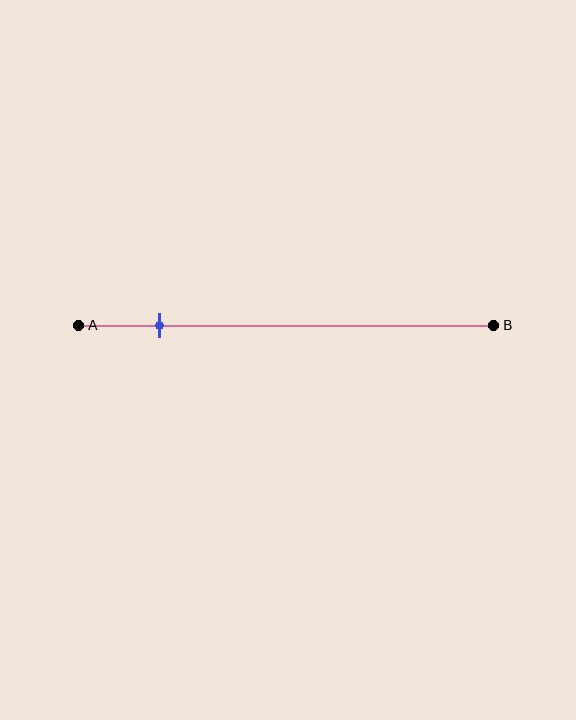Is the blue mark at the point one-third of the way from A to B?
No, the mark is at about 20% from A, not at the 33% one-third point.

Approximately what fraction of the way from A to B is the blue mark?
The blue mark is approximately 20% of the way from A to B.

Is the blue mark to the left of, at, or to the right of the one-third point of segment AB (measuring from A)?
The blue mark is to the left of the one-third point of segment AB.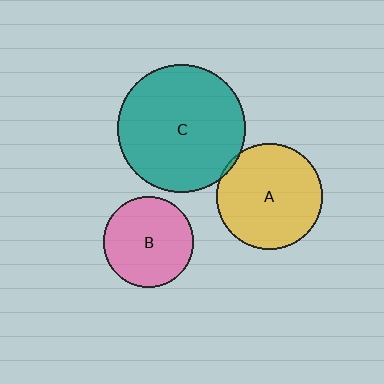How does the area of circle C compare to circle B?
Approximately 2.0 times.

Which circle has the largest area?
Circle C (teal).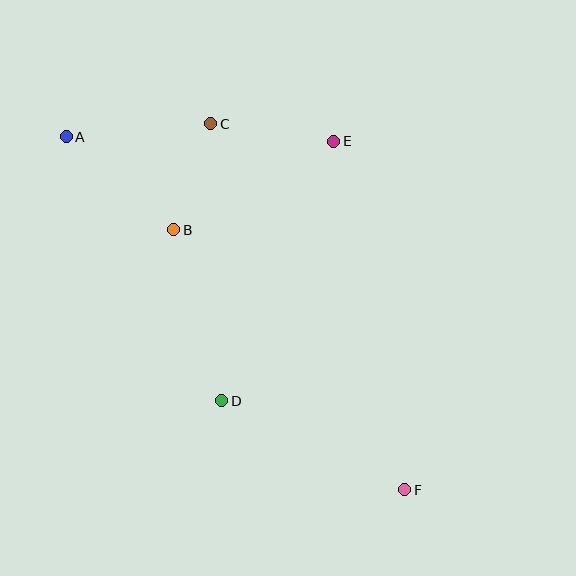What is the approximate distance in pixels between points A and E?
The distance between A and E is approximately 268 pixels.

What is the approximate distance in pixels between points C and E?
The distance between C and E is approximately 124 pixels.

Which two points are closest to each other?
Points B and C are closest to each other.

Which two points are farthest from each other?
Points A and F are farthest from each other.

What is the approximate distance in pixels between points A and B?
The distance between A and B is approximately 142 pixels.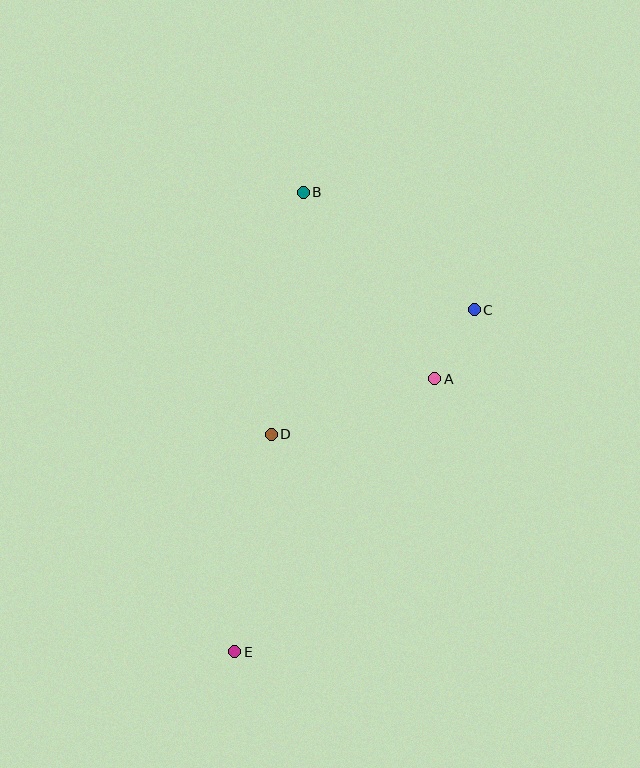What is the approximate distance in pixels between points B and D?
The distance between B and D is approximately 244 pixels.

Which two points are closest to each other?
Points A and C are closest to each other.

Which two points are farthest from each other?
Points B and E are farthest from each other.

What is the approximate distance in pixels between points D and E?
The distance between D and E is approximately 220 pixels.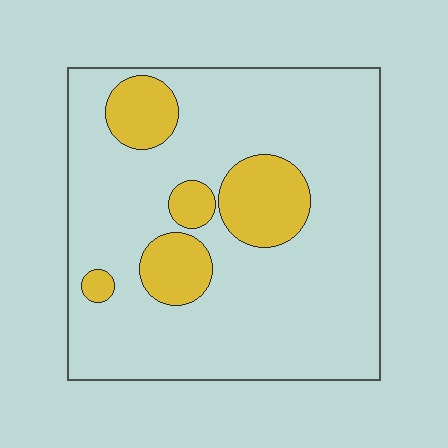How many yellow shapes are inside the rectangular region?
5.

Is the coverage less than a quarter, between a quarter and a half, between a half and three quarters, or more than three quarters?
Less than a quarter.